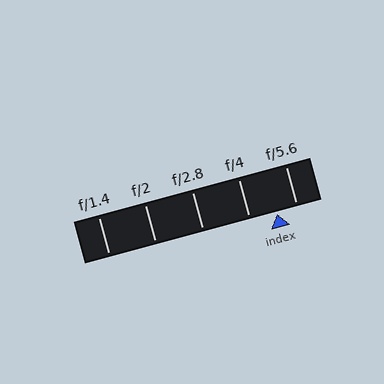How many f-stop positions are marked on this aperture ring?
There are 5 f-stop positions marked.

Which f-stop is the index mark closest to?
The index mark is closest to f/5.6.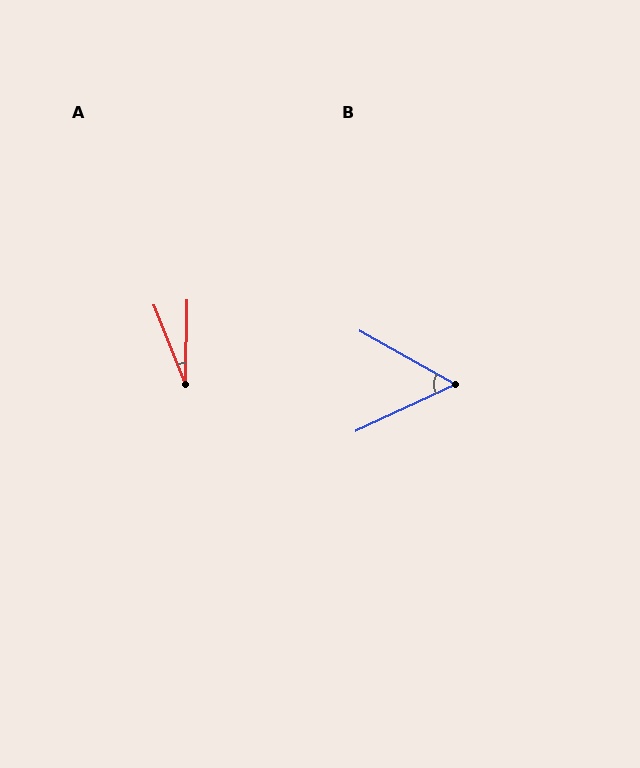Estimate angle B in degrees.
Approximately 54 degrees.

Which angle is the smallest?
A, at approximately 22 degrees.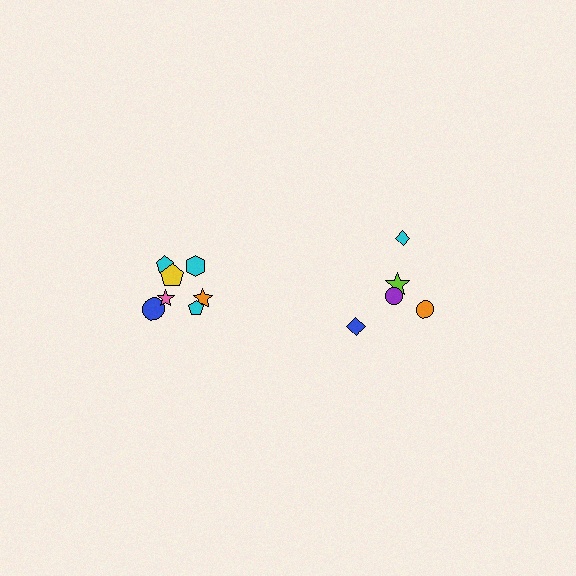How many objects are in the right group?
There are 5 objects.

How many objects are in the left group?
There are 7 objects.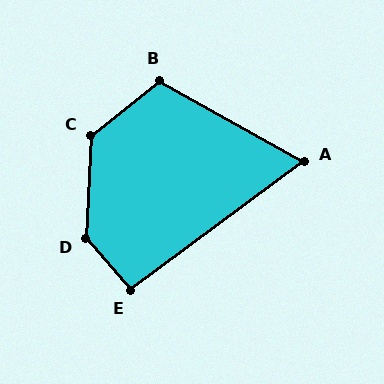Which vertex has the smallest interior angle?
A, at approximately 66 degrees.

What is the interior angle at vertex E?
Approximately 94 degrees (approximately right).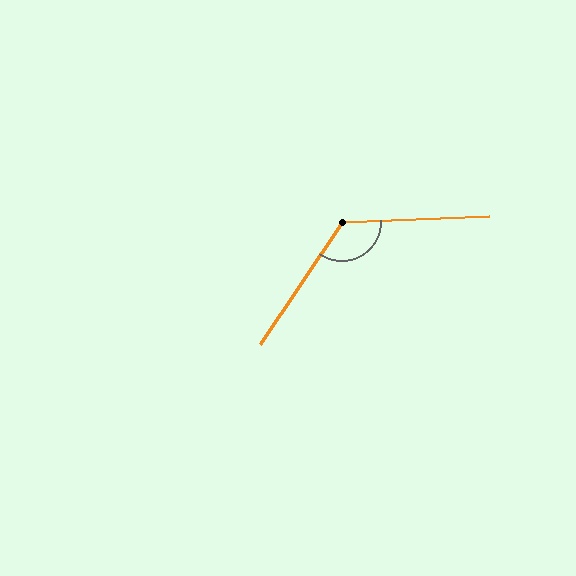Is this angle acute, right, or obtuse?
It is obtuse.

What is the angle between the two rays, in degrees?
Approximately 126 degrees.